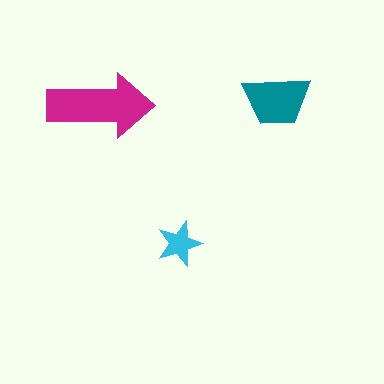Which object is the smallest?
The cyan star.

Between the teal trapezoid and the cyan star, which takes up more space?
The teal trapezoid.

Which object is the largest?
The magenta arrow.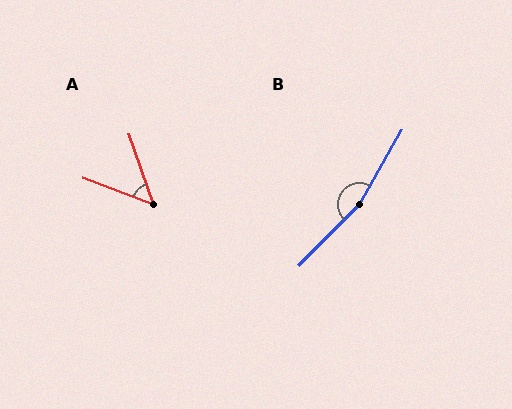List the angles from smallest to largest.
A (50°), B (164°).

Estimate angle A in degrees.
Approximately 50 degrees.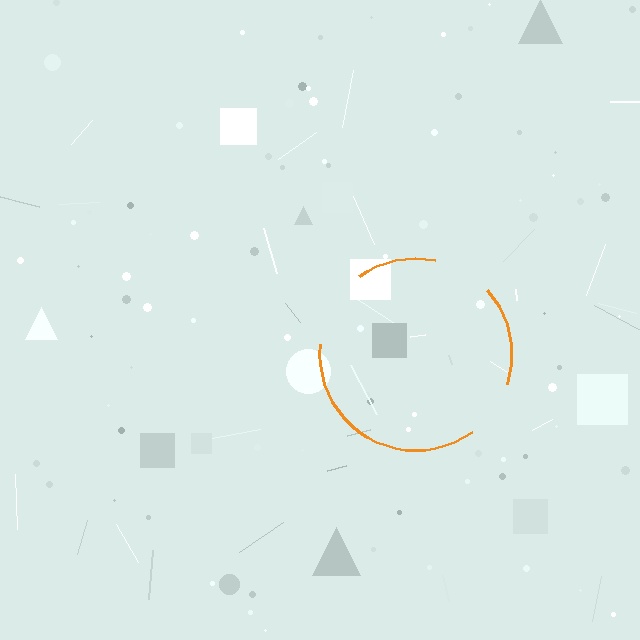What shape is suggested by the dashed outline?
The dashed outline suggests a circle.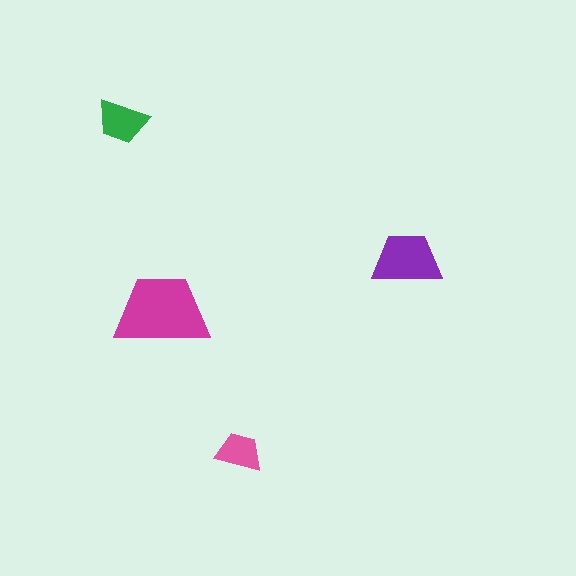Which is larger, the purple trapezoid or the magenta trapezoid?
The magenta one.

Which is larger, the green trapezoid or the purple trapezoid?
The purple one.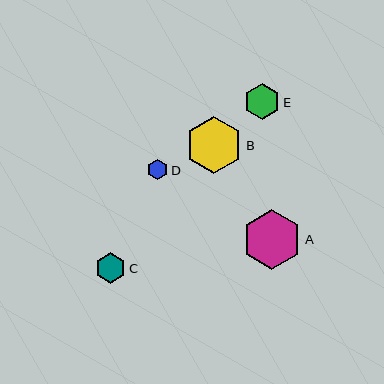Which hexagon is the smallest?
Hexagon D is the smallest with a size of approximately 21 pixels.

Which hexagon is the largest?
Hexagon A is the largest with a size of approximately 60 pixels.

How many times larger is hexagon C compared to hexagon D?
Hexagon C is approximately 1.5 times the size of hexagon D.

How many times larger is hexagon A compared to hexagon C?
Hexagon A is approximately 1.9 times the size of hexagon C.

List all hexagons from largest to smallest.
From largest to smallest: A, B, E, C, D.